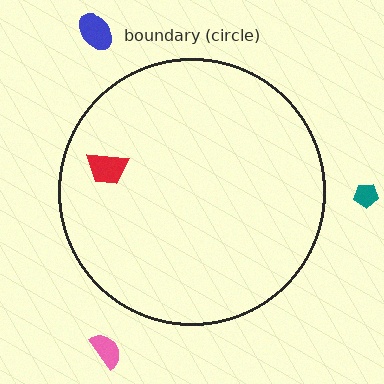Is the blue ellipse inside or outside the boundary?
Outside.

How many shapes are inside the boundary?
1 inside, 3 outside.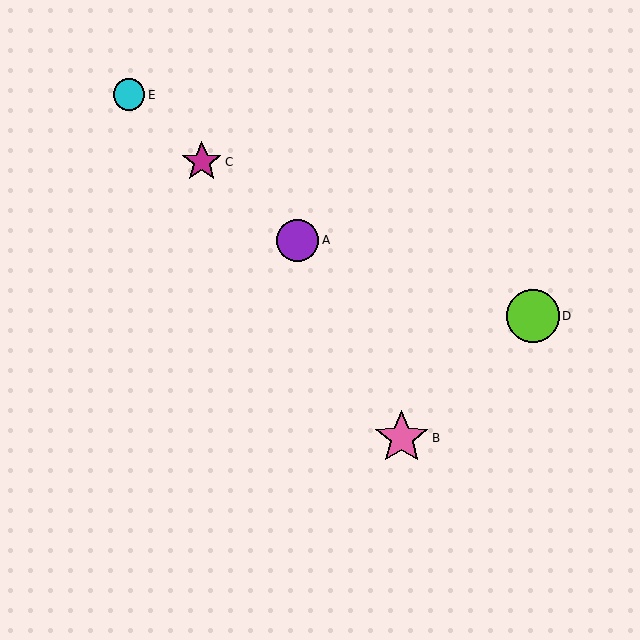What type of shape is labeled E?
Shape E is a cyan circle.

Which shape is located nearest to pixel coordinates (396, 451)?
The pink star (labeled B) at (402, 438) is nearest to that location.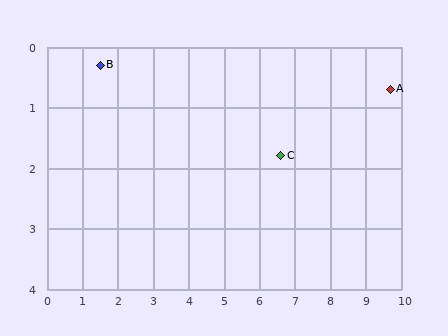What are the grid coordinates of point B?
Point B is at approximately (1.5, 0.3).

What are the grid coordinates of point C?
Point C is at approximately (6.6, 1.8).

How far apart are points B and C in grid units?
Points B and C are about 5.3 grid units apart.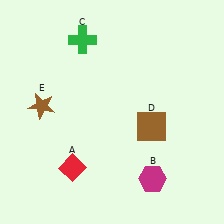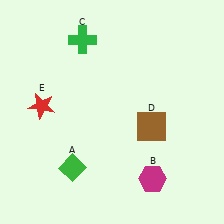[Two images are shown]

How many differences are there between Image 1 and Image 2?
There are 2 differences between the two images.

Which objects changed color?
A changed from red to green. E changed from brown to red.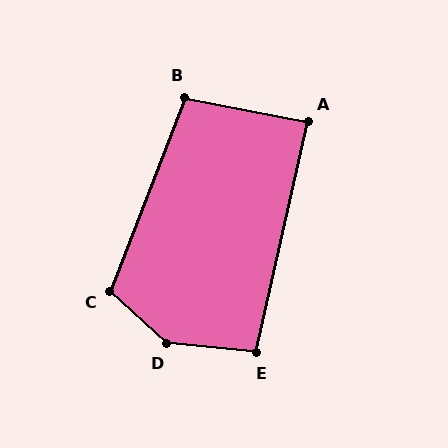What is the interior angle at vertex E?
Approximately 97 degrees (obtuse).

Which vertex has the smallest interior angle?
A, at approximately 88 degrees.